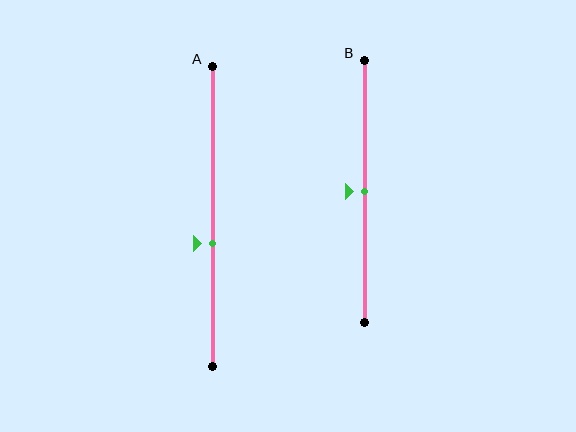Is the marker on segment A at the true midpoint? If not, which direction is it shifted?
No, the marker on segment A is shifted downward by about 9% of the segment length.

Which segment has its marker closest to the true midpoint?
Segment B has its marker closest to the true midpoint.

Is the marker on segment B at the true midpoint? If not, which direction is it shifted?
Yes, the marker on segment B is at the true midpoint.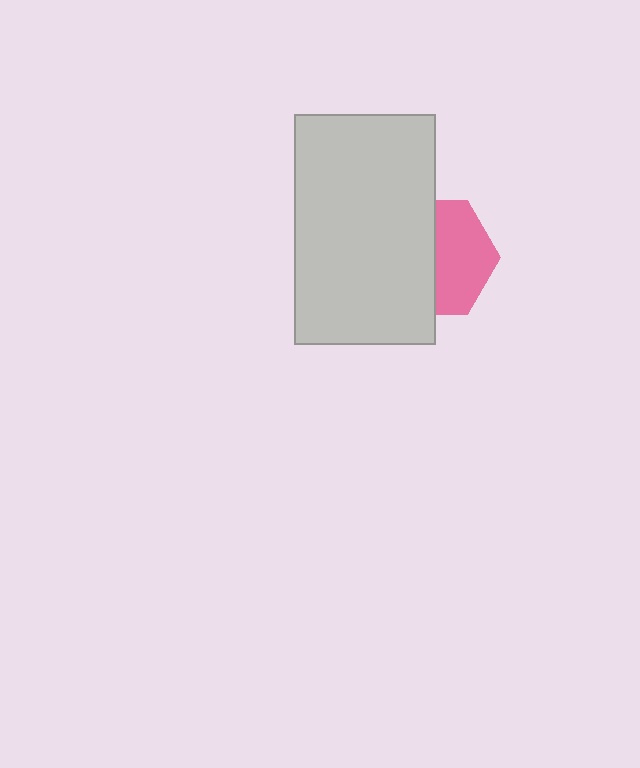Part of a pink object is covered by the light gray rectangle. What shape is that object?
It is a hexagon.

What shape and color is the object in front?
The object in front is a light gray rectangle.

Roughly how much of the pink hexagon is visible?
About half of it is visible (roughly 49%).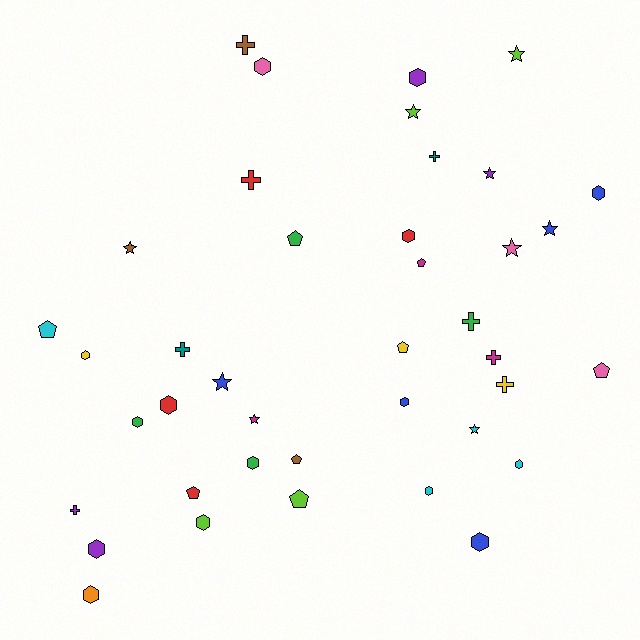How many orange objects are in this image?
There is 1 orange object.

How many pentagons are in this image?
There are 8 pentagons.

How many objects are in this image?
There are 40 objects.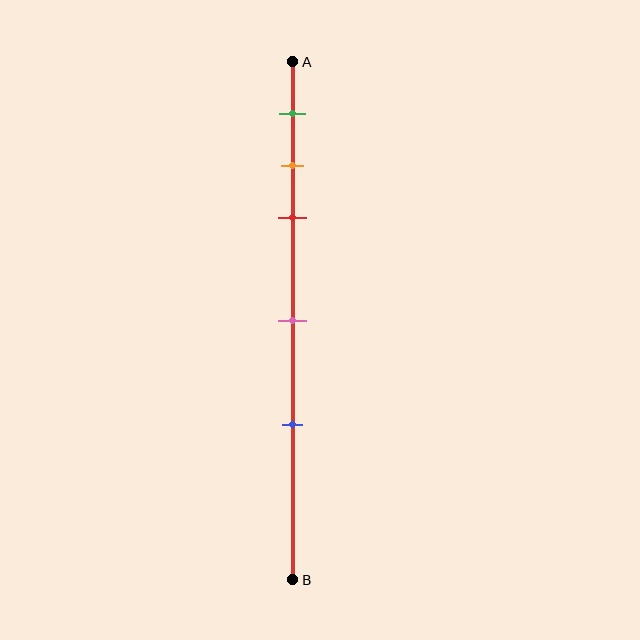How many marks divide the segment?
There are 5 marks dividing the segment.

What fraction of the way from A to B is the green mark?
The green mark is approximately 10% (0.1) of the way from A to B.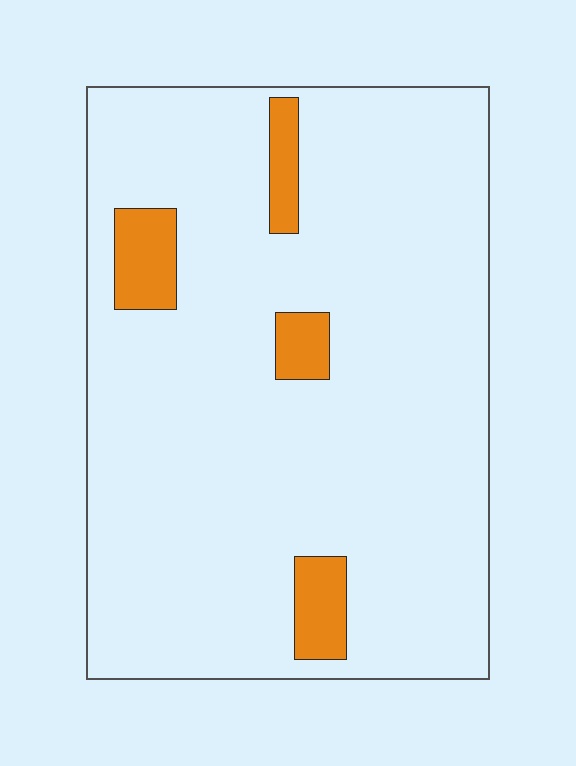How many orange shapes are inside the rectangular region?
4.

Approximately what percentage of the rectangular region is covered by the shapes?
Approximately 10%.